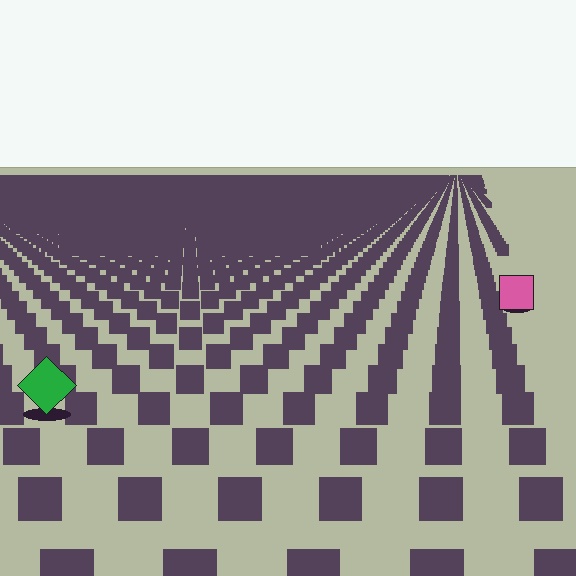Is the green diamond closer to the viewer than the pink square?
Yes. The green diamond is closer — you can tell from the texture gradient: the ground texture is coarser near it.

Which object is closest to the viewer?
The green diamond is closest. The texture marks near it are larger and more spread out.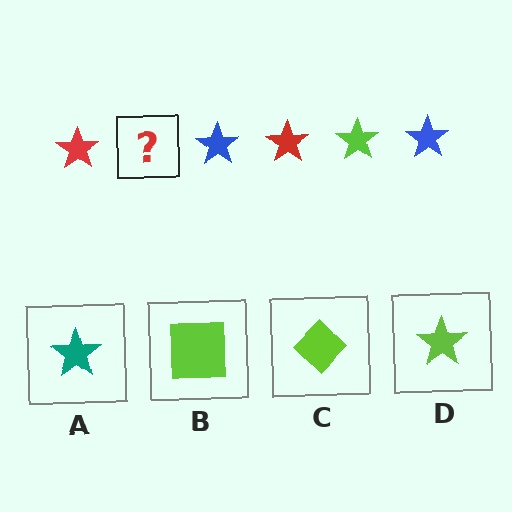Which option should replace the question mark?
Option D.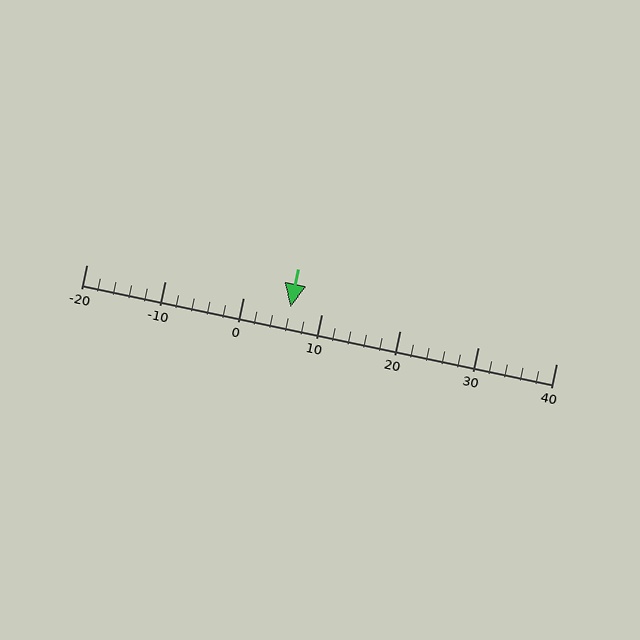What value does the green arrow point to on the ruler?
The green arrow points to approximately 6.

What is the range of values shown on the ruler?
The ruler shows values from -20 to 40.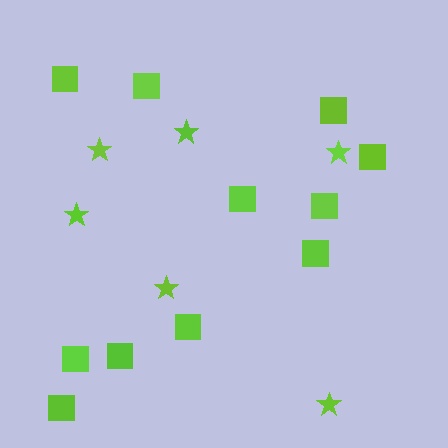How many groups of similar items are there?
There are 2 groups: one group of stars (6) and one group of squares (11).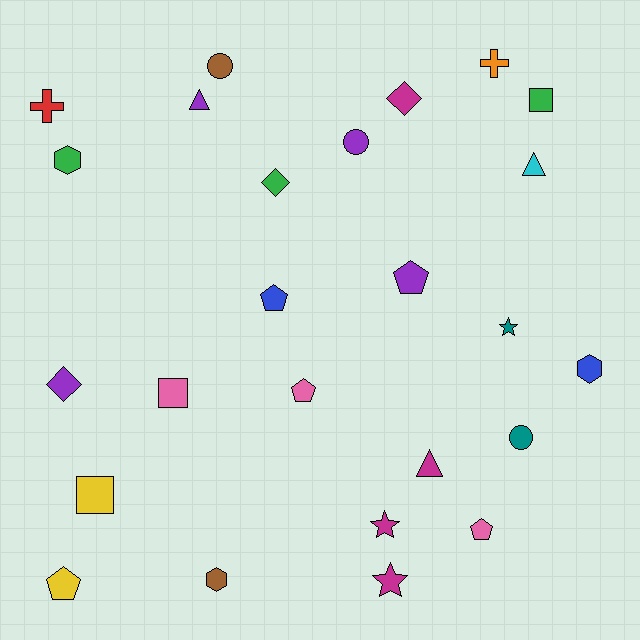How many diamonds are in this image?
There are 3 diamonds.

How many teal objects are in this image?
There are 2 teal objects.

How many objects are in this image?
There are 25 objects.